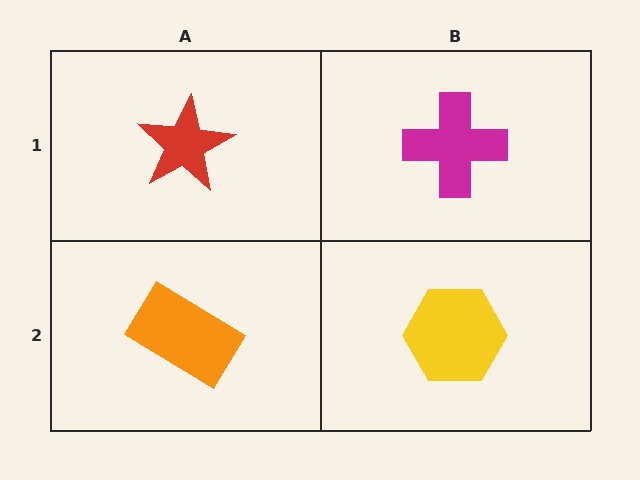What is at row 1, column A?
A red star.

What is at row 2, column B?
A yellow hexagon.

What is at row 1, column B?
A magenta cross.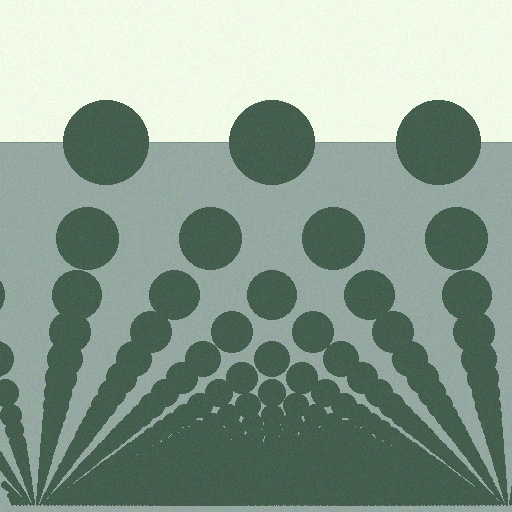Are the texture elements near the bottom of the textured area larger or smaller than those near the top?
Smaller. The gradient is inverted — elements near the bottom are smaller and denser.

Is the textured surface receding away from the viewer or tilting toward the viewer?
The surface appears to tilt toward the viewer. Texture elements get larger and sparser toward the top.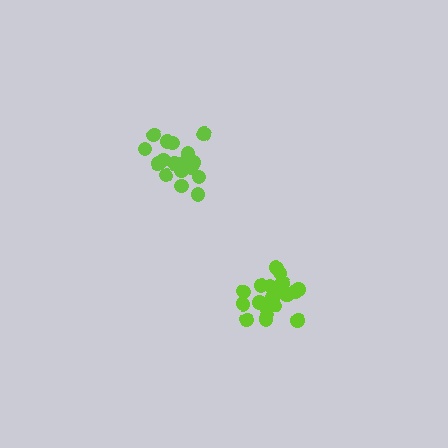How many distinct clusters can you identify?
There are 2 distinct clusters.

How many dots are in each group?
Group 1: 18 dots, Group 2: 20 dots (38 total).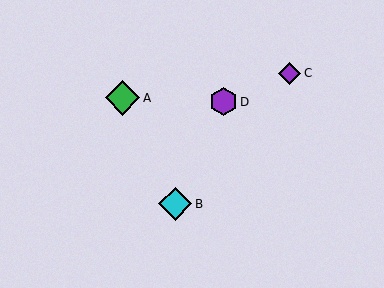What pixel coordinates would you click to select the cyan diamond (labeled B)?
Click at (175, 204) to select the cyan diamond B.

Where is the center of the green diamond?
The center of the green diamond is at (123, 98).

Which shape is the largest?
The green diamond (labeled A) is the largest.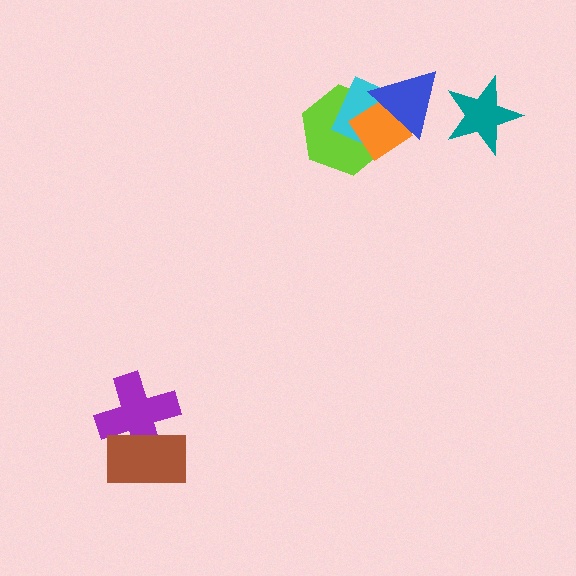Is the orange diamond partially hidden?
Yes, it is partially covered by another shape.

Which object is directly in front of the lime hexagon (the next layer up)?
The cyan square is directly in front of the lime hexagon.